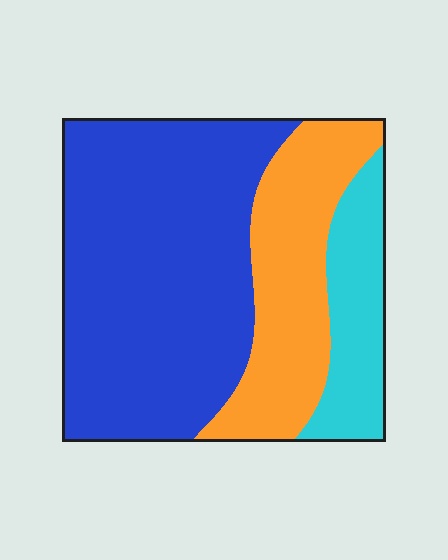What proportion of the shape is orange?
Orange covers 26% of the shape.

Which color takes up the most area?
Blue, at roughly 60%.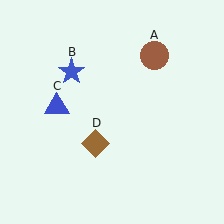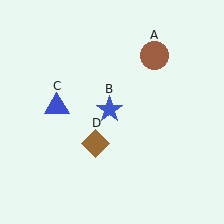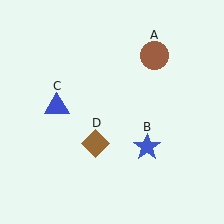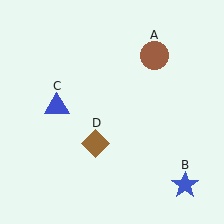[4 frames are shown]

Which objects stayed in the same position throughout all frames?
Brown circle (object A) and blue triangle (object C) and brown diamond (object D) remained stationary.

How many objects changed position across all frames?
1 object changed position: blue star (object B).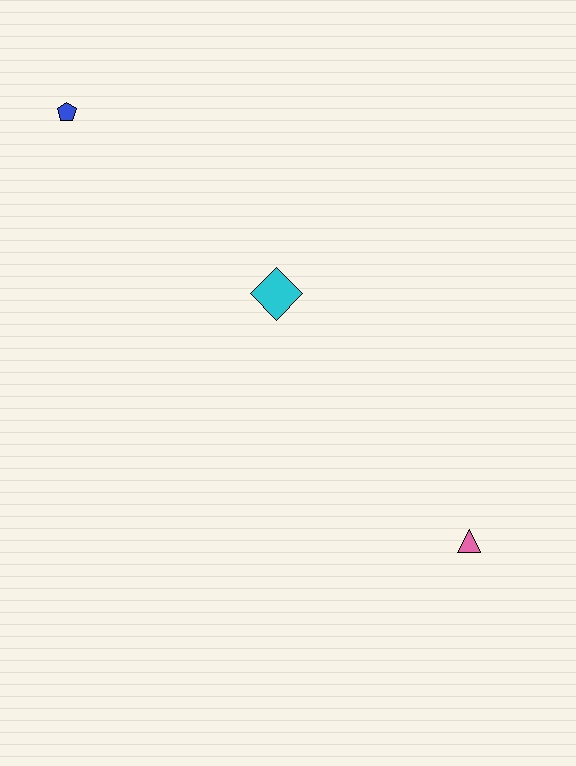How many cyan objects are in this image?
There is 1 cyan object.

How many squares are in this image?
There are no squares.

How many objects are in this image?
There are 3 objects.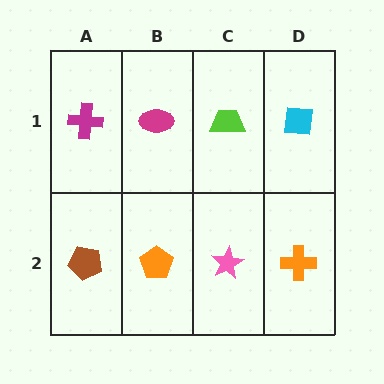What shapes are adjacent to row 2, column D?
A cyan square (row 1, column D), a pink star (row 2, column C).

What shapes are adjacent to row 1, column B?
An orange pentagon (row 2, column B), a magenta cross (row 1, column A), a lime trapezoid (row 1, column C).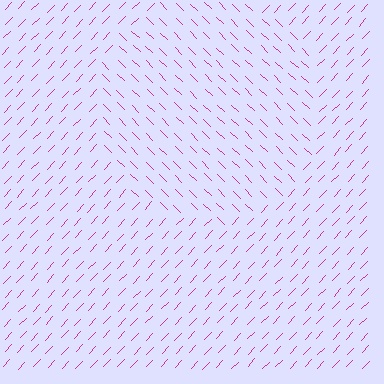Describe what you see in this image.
The image is filled with small magenta line segments. A circle region in the image has lines oriented differently from the surrounding lines, creating a visible texture boundary.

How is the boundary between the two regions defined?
The boundary is defined purely by a change in line orientation (approximately 89 degrees difference). All lines are the same color and thickness.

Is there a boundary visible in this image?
Yes, there is a texture boundary formed by a change in line orientation.